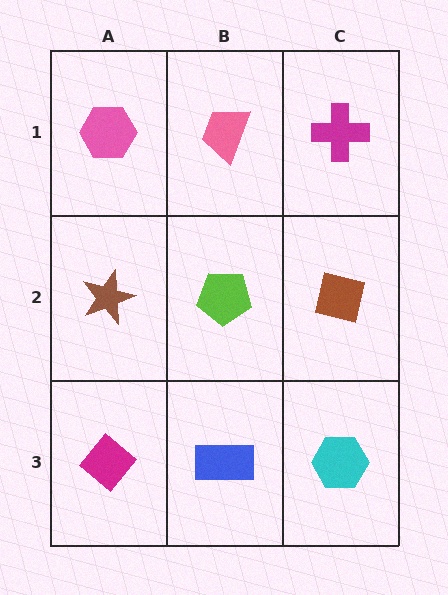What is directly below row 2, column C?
A cyan hexagon.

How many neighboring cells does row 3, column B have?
3.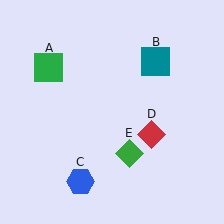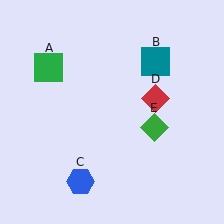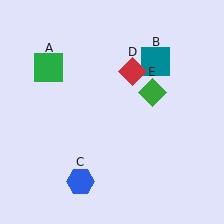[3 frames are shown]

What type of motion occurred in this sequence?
The red diamond (object D), green diamond (object E) rotated counterclockwise around the center of the scene.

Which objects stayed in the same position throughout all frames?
Green square (object A) and teal square (object B) and blue hexagon (object C) remained stationary.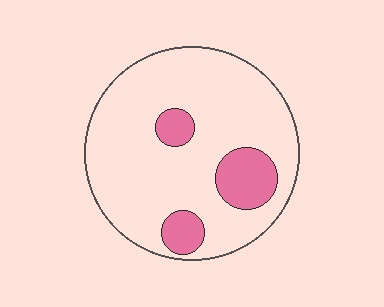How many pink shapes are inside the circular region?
3.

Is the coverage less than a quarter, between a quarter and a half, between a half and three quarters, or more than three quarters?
Less than a quarter.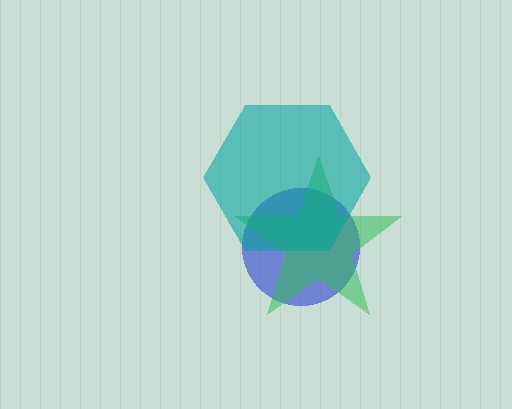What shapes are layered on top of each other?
The layered shapes are: a blue circle, a green star, a teal hexagon.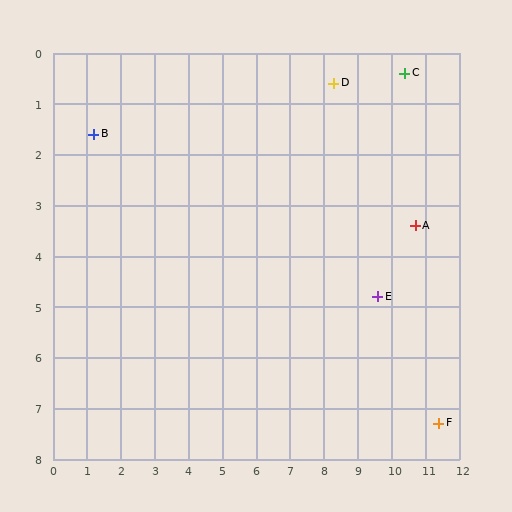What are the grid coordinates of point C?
Point C is at approximately (10.4, 0.4).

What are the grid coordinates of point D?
Point D is at approximately (8.3, 0.6).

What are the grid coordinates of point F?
Point F is at approximately (11.4, 7.3).